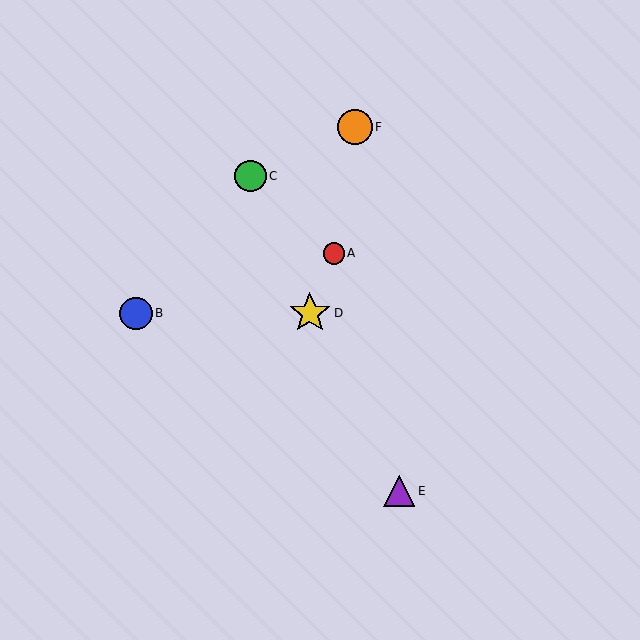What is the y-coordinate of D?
Object D is at y≈313.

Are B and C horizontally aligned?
No, B is at y≈313 and C is at y≈176.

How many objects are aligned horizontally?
2 objects (B, D) are aligned horizontally.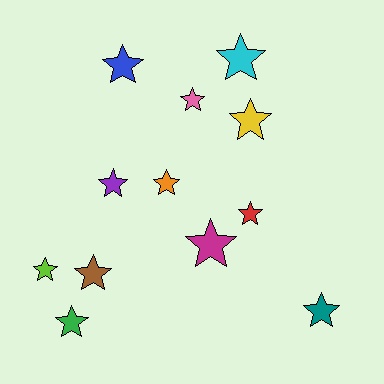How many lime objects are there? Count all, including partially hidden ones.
There is 1 lime object.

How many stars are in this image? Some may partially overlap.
There are 12 stars.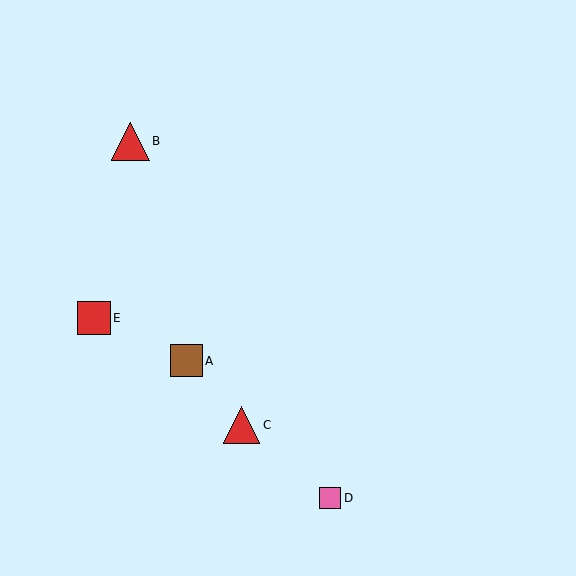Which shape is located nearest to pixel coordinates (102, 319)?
The red square (labeled E) at (94, 318) is nearest to that location.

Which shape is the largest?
The red triangle (labeled B) is the largest.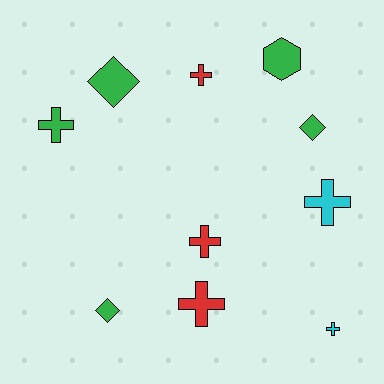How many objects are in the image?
There are 10 objects.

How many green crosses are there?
There is 1 green cross.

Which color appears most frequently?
Green, with 5 objects.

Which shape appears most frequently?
Cross, with 6 objects.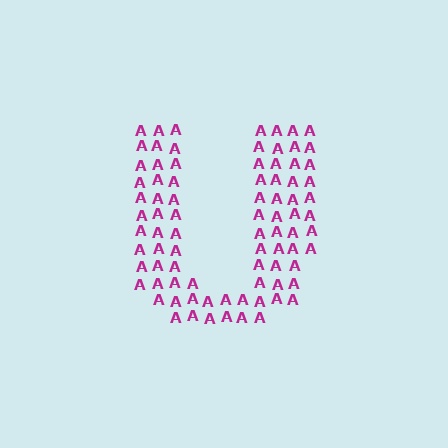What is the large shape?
The large shape is the letter U.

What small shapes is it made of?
It is made of small letter A's.